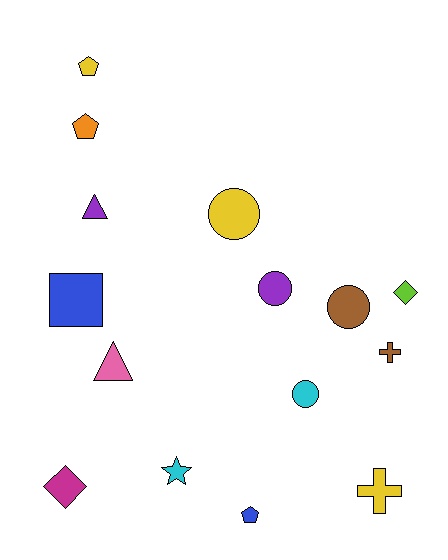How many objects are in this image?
There are 15 objects.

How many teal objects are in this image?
There are no teal objects.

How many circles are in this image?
There are 4 circles.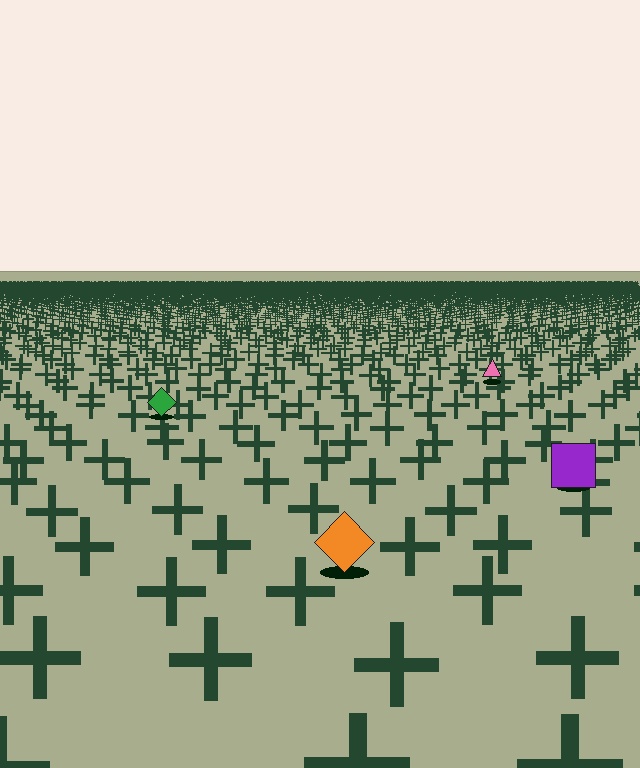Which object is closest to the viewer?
The orange diamond is closest. The texture marks near it are larger and more spread out.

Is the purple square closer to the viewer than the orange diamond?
No. The orange diamond is closer — you can tell from the texture gradient: the ground texture is coarser near it.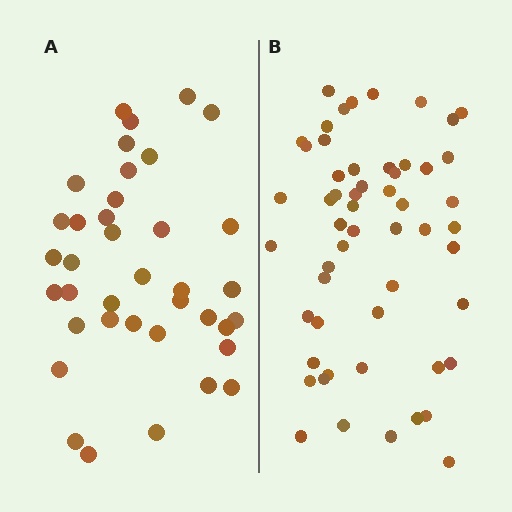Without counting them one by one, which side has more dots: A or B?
Region B (the right region) has more dots.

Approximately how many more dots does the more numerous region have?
Region B has approximately 15 more dots than region A.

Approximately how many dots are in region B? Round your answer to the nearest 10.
About 60 dots. (The exact count is 55, which rounds to 60.)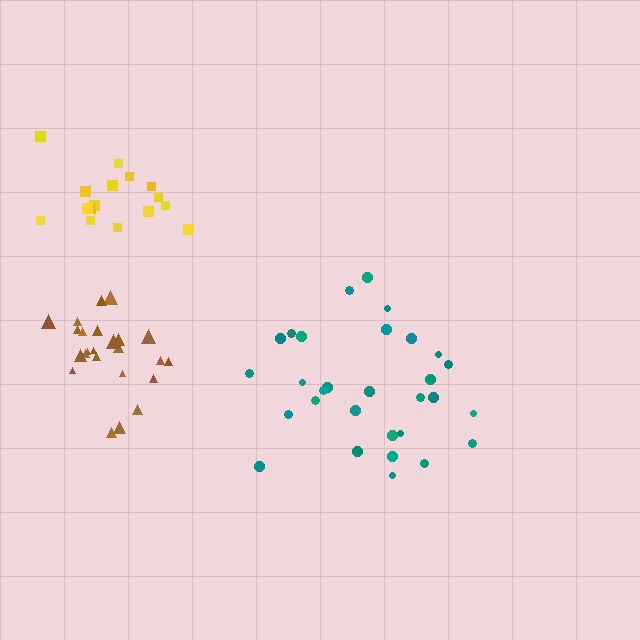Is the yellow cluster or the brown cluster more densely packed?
Brown.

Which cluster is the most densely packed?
Brown.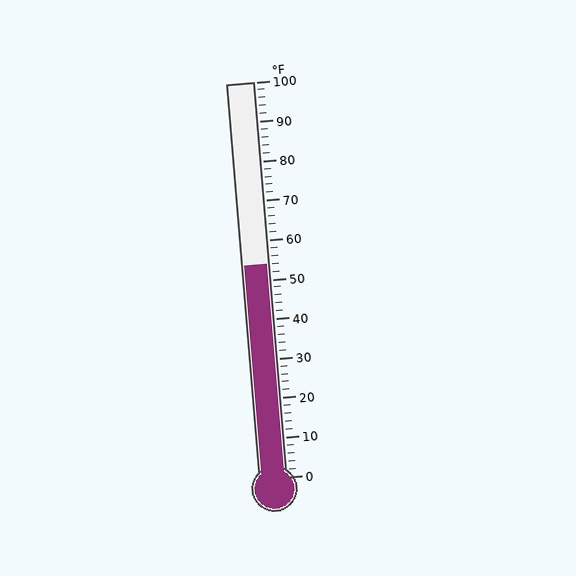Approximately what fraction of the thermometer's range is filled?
The thermometer is filled to approximately 55% of its range.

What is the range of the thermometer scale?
The thermometer scale ranges from 0°F to 100°F.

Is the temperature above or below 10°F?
The temperature is above 10°F.